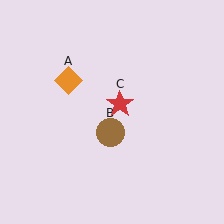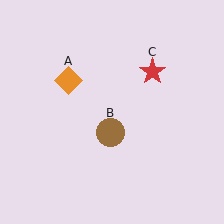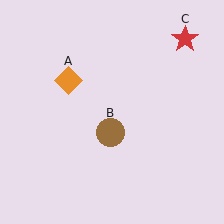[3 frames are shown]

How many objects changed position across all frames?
1 object changed position: red star (object C).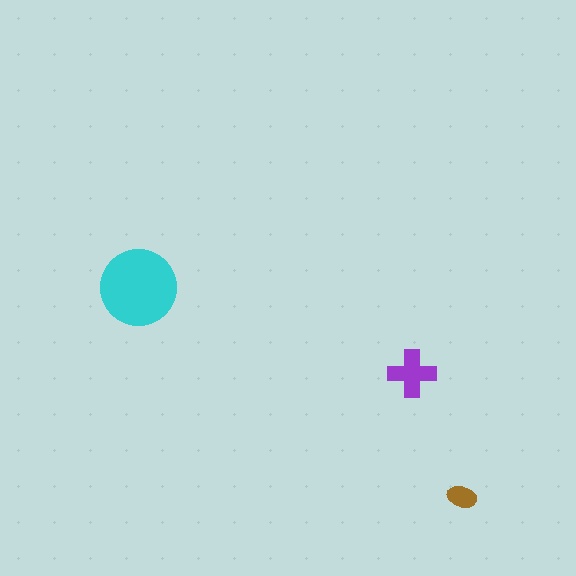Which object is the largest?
The cyan circle.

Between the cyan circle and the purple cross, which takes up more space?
The cyan circle.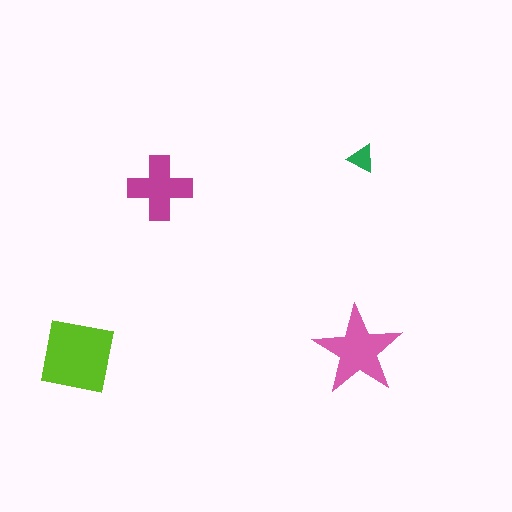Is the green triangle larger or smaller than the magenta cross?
Smaller.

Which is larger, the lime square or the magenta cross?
The lime square.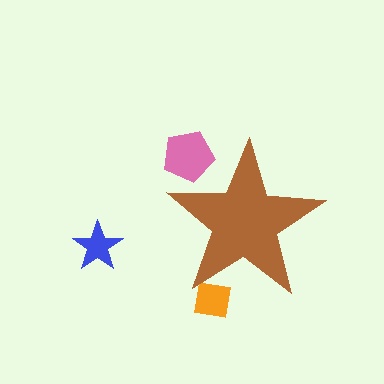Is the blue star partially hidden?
No, the blue star is fully visible.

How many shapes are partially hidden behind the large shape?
2 shapes are partially hidden.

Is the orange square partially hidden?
Yes, the orange square is partially hidden behind the brown star.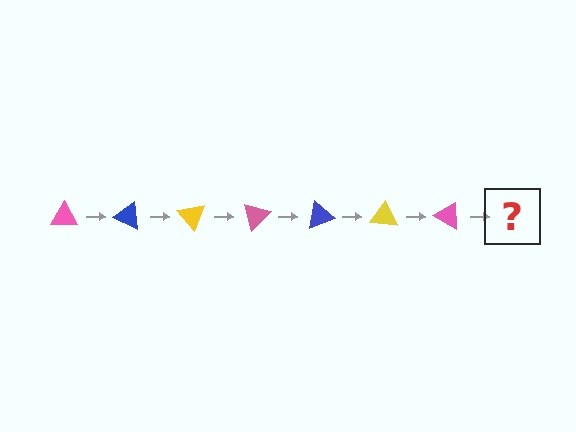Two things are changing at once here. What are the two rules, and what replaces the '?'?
The two rules are that it rotates 25 degrees each step and the color cycles through pink, blue, and yellow. The '?' should be a blue triangle, rotated 175 degrees from the start.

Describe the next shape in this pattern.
It should be a blue triangle, rotated 175 degrees from the start.